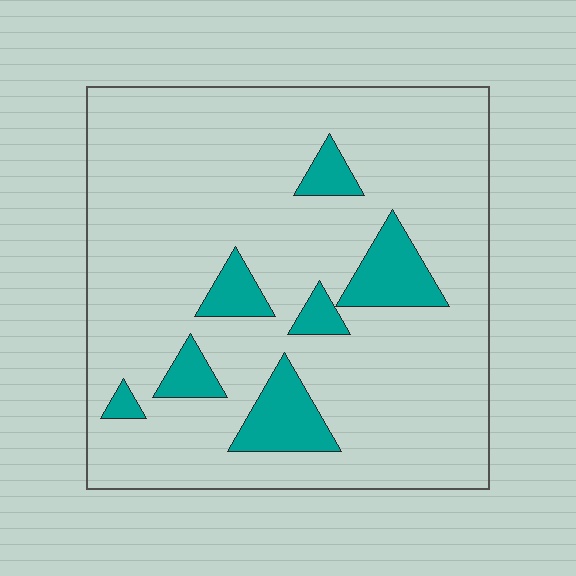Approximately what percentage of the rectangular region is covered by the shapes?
Approximately 15%.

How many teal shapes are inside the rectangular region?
7.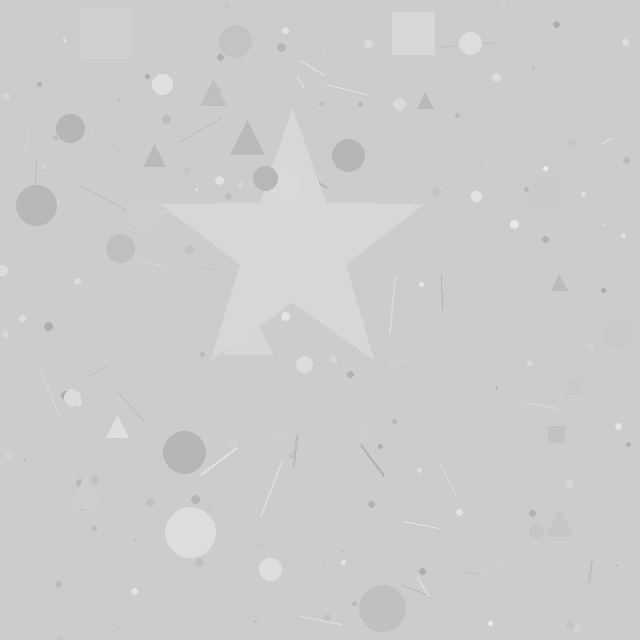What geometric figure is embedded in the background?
A star is embedded in the background.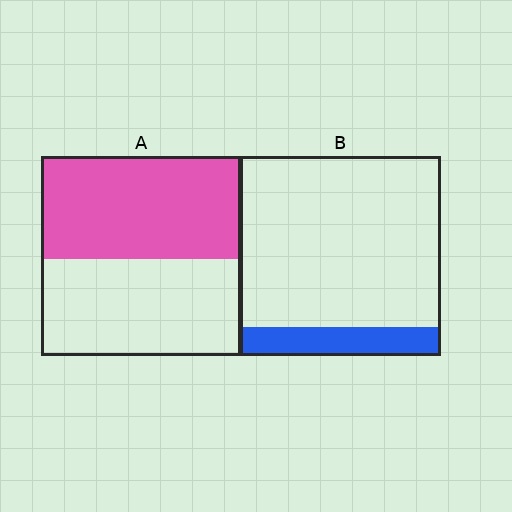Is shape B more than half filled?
No.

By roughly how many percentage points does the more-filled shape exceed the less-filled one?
By roughly 35 percentage points (A over B).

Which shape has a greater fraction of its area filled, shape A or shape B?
Shape A.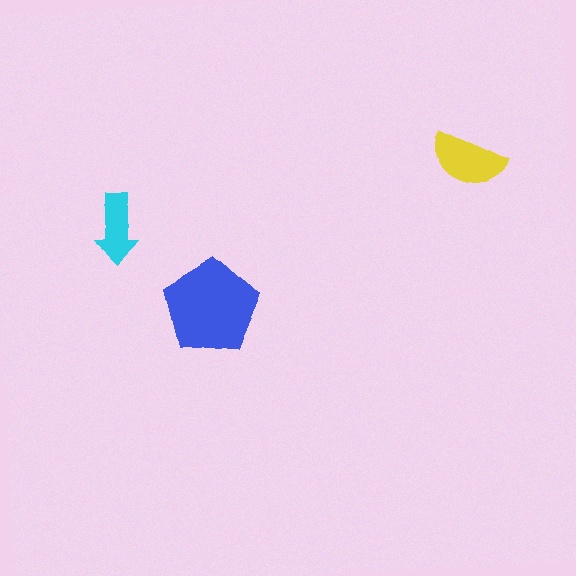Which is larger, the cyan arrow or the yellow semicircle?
The yellow semicircle.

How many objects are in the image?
There are 3 objects in the image.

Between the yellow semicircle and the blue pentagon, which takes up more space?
The blue pentagon.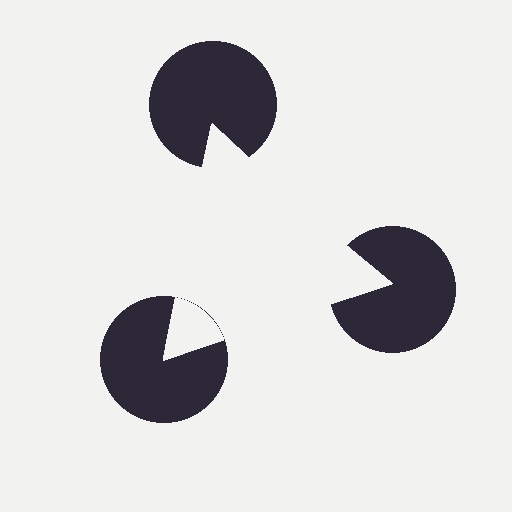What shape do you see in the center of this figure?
An illusory triangle — its edges are inferred from the aligned wedge cuts in the pac-man discs, not physically drawn.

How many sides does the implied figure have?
3 sides.